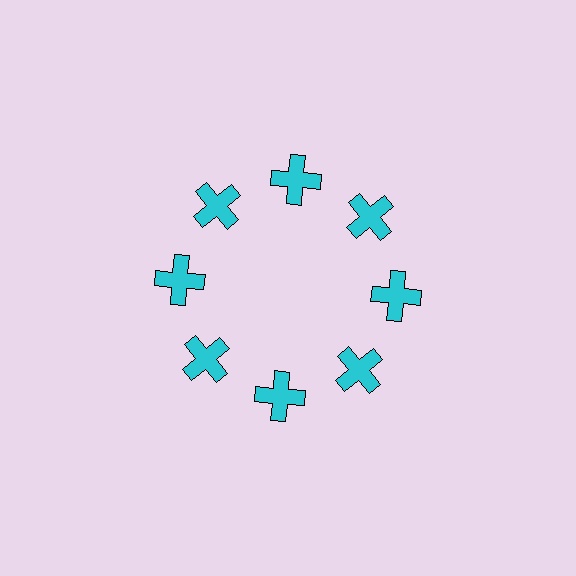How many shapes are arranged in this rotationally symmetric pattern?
There are 8 shapes, arranged in 8 groups of 1.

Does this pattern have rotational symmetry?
Yes, this pattern has 8-fold rotational symmetry. It looks the same after rotating 45 degrees around the center.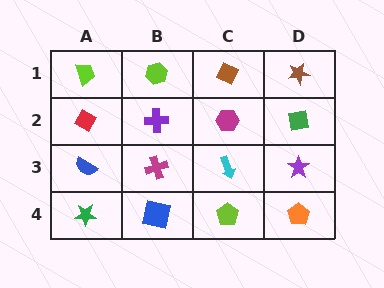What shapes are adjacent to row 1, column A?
A red diamond (row 2, column A), a lime hexagon (row 1, column B).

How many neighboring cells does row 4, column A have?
2.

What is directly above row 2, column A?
A lime trapezoid.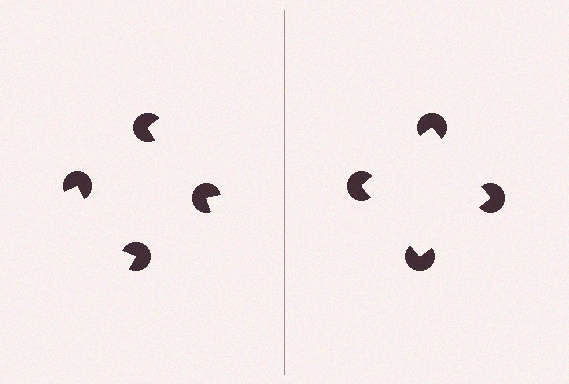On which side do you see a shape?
An illusory square appears on the right side. On the left side the wedge cuts are rotated, so no coherent shape forms.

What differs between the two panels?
The pac-man discs are positioned identically on both sides; only the wedge orientations differ. On the right they align to a square; on the left they are misaligned.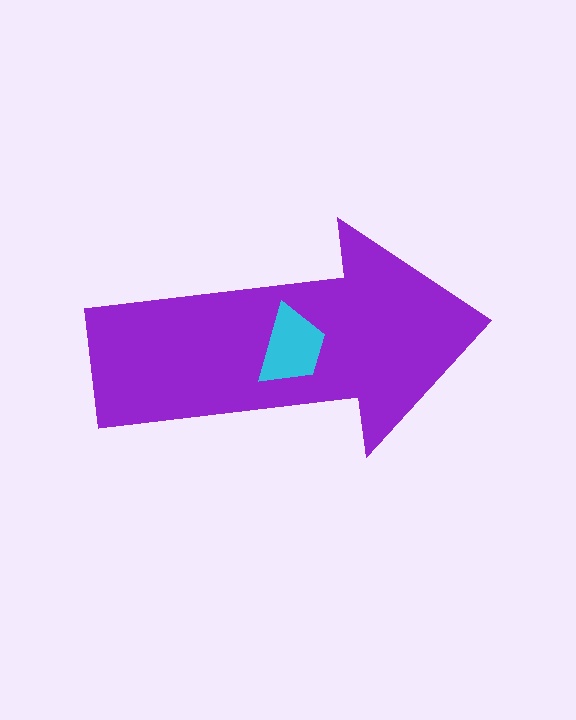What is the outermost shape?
The purple arrow.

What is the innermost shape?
The cyan trapezoid.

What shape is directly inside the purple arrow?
The cyan trapezoid.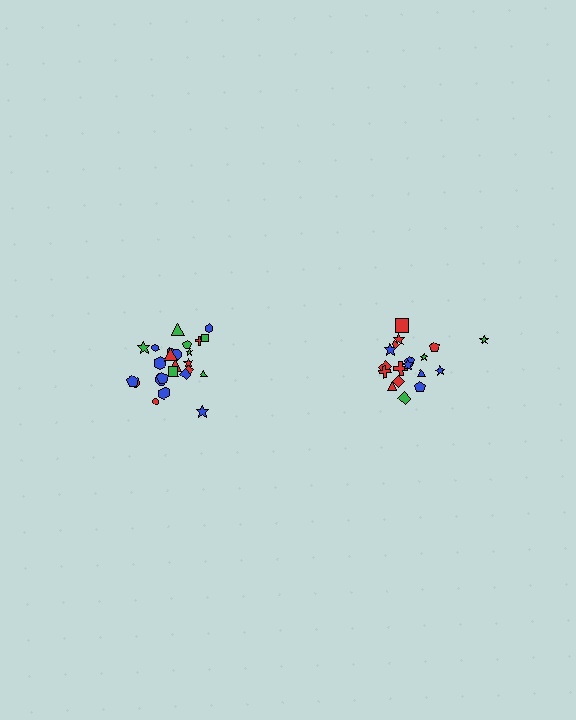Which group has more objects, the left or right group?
The left group.